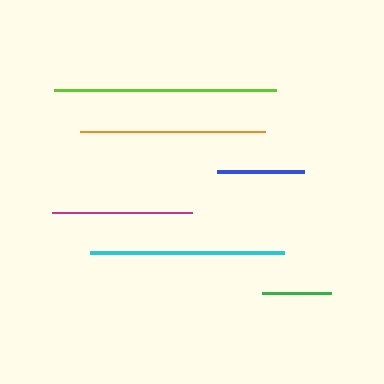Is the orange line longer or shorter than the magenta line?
The orange line is longer than the magenta line.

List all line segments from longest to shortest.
From longest to shortest: lime, cyan, orange, magenta, blue, green.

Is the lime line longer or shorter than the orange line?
The lime line is longer than the orange line.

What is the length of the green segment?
The green segment is approximately 69 pixels long.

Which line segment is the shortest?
The green line is the shortest at approximately 69 pixels.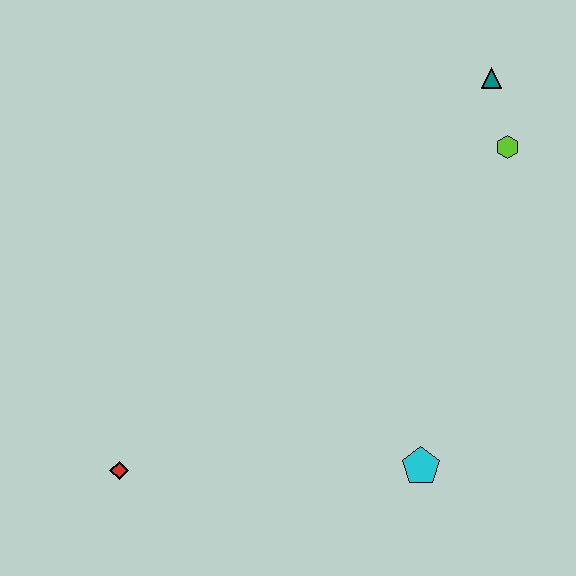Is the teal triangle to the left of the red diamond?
No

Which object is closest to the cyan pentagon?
The red diamond is closest to the cyan pentagon.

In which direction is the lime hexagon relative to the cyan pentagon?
The lime hexagon is above the cyan pentagon.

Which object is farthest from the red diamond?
The teal triangle is farthest from the red diamond.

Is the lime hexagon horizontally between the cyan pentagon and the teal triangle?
No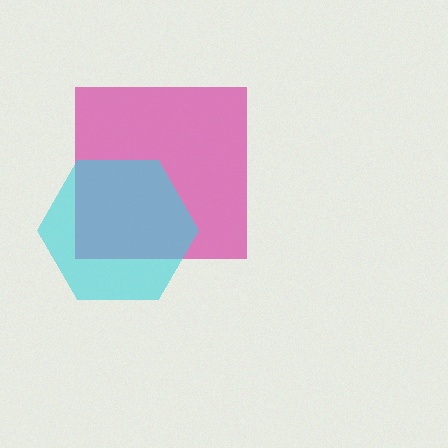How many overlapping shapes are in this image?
There are 2 overlapping shapes in the image.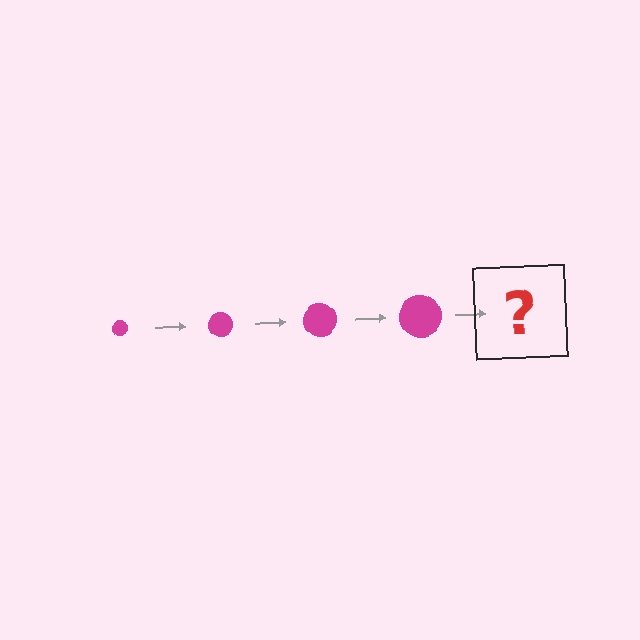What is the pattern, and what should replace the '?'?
The pattern is that the circle gets progressively larger each step. The '?' should be a magenta circle, larger than the previous one.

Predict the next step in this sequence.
The next step is a magenta circle, larger than the previous one.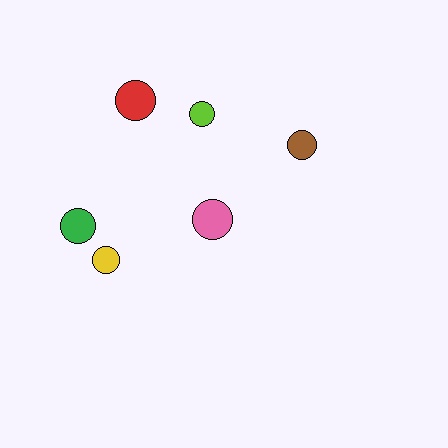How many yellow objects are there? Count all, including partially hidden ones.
There is 1 yellow object.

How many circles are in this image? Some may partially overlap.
There are 6 circles.